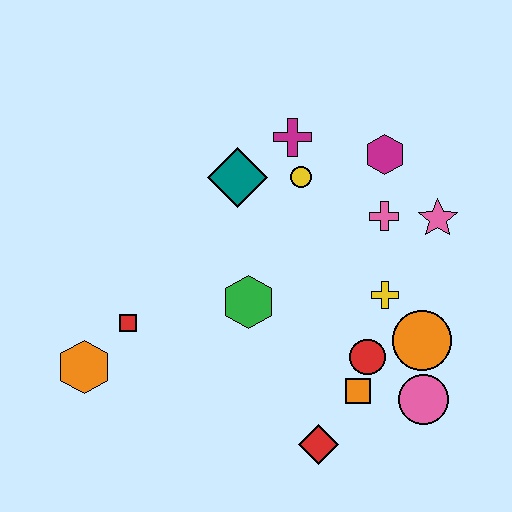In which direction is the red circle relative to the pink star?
The red circle is below the pink star.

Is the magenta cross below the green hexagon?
No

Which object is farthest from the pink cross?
The orange hexagon is farthest from the pink cross.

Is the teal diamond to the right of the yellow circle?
No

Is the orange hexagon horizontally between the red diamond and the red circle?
No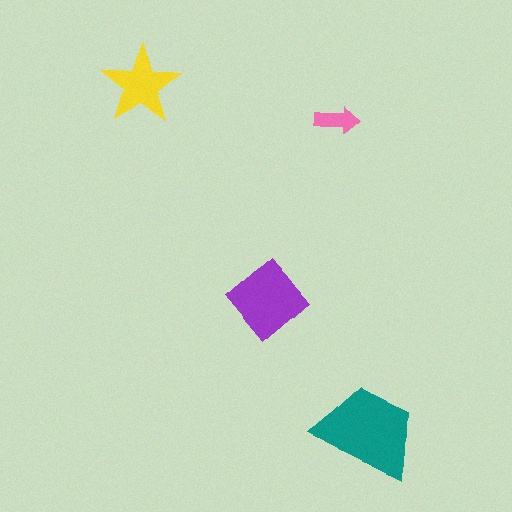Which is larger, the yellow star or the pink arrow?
The yellow star.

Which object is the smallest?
The pink arrow.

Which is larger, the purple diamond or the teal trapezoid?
The teal trapezoid.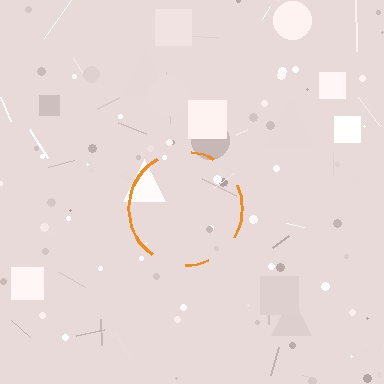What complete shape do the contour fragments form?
The contour fragments form a circle.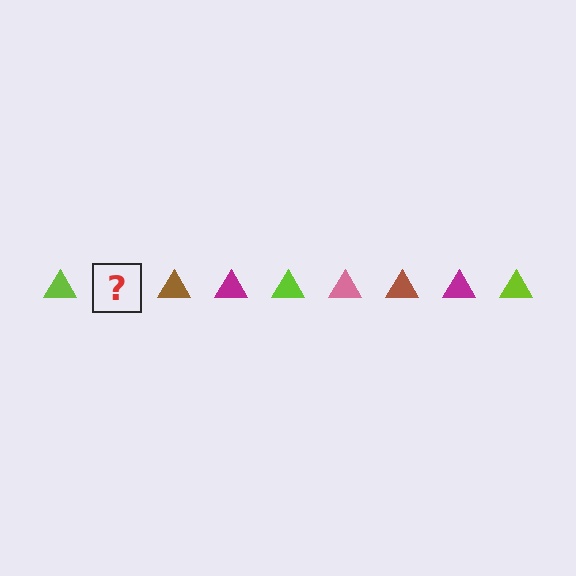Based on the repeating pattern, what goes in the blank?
The blank should be a pink triangle.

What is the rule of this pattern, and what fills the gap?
The rule is that the pattern cycles through lime, pink, brown, magenta triangles. The gap should be filled with a pink triangle.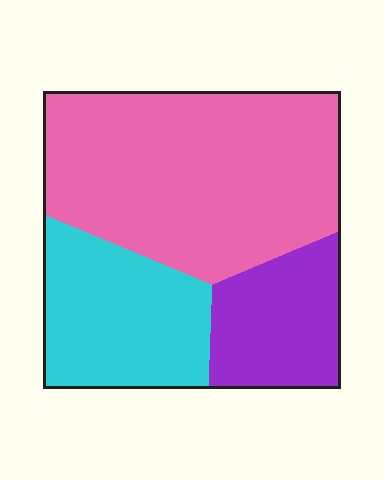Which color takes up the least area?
Purple, at roughly 20%.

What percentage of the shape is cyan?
Cyan covers 26% of the shape.